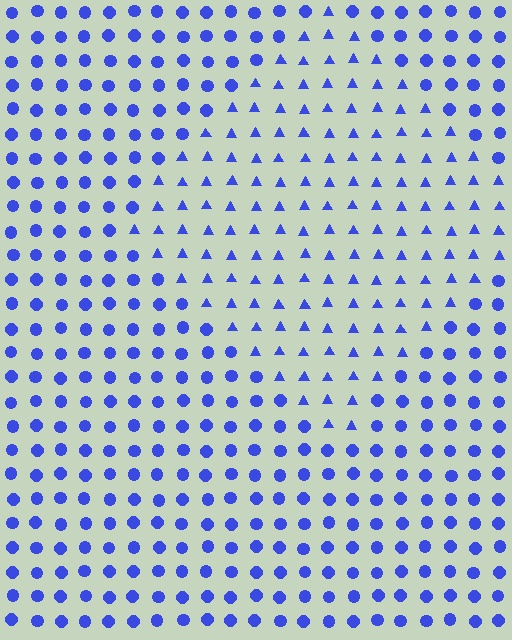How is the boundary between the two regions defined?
The boundary is defined by a change in element shape: triangles inside vs. circles outside. All elements share the same color and spacing.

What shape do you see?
I see a diamond.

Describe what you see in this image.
The image is filled with small blue elements arranged in a uniform grid. A diamond-shaped region contains triangles, while the surrounding area contains circles. The boundary is defined purely by the change in element shape.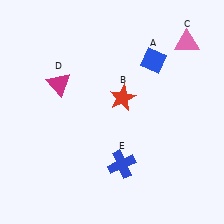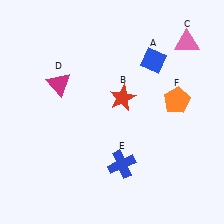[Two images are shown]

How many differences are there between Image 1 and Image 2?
There is 1 difference between the two images.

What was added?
An orange pentagon (F) was added in Image 2.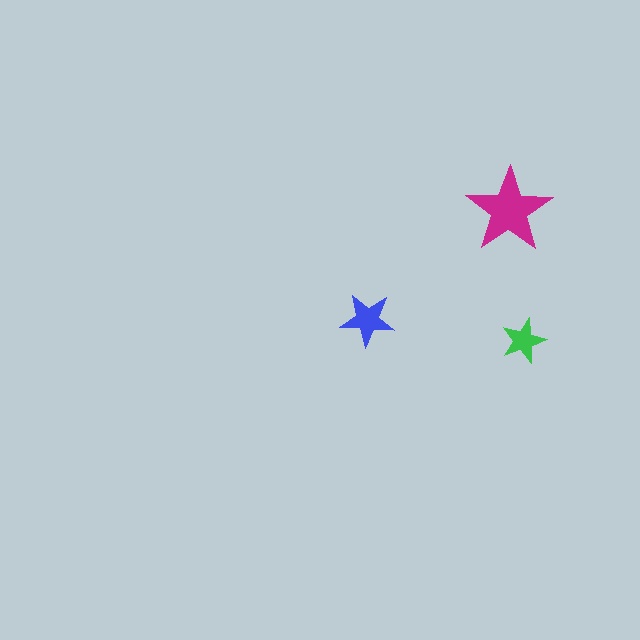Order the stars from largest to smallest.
the magenta one, the blue one, the green one.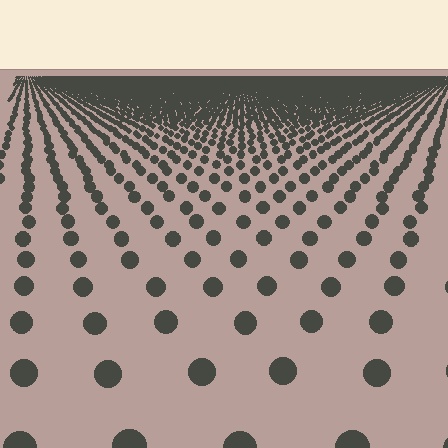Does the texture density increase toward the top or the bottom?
Density increases toward the top.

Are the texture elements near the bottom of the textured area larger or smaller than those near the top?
Larger. Near the bottom, elements are closer to the viewer and appear at a bigger on-screen size.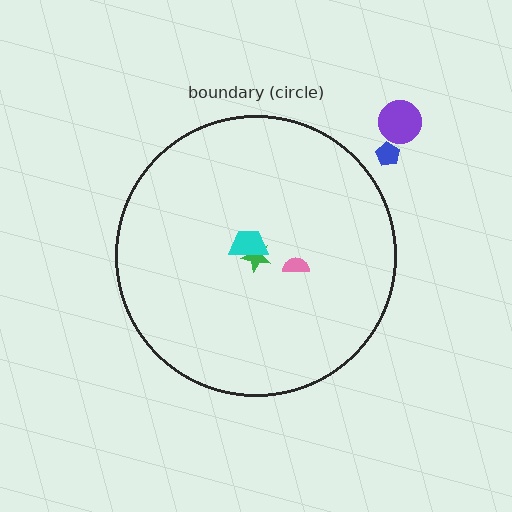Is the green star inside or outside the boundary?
Inside.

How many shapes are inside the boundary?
3 inside, 2 outside.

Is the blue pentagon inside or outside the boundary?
Outside.